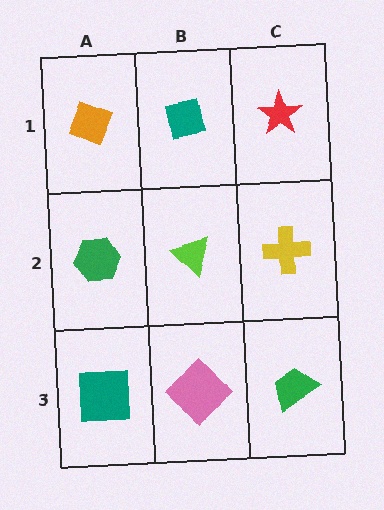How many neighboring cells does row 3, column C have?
2.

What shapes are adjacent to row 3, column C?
A yellow cross (row 2, column C), a pink diamond (row 3, column B).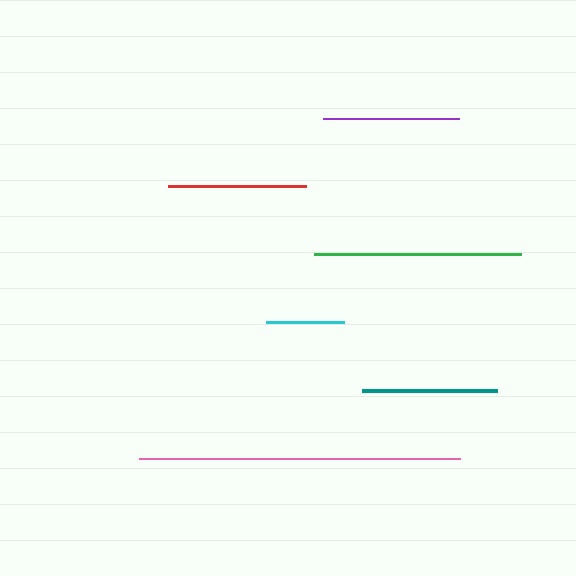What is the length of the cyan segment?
The cyan segment is approximately 78 pixels long.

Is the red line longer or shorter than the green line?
The green line is longer than the red line.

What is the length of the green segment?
The green segment is approximately 207 pixels long.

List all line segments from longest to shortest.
From longest to shortest: pink, green, red, purple, teal, cyan.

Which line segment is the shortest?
The cyan line is the shortest at approximately 78 pixels.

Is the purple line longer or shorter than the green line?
The green line is longer than the purple line.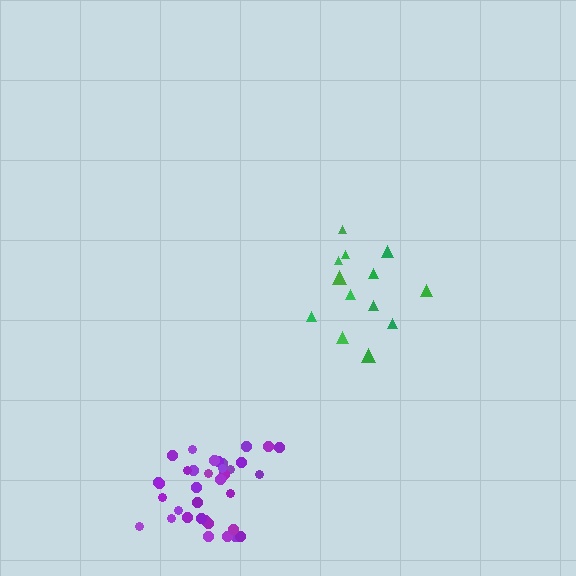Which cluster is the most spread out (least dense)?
Green.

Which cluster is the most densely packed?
Purple.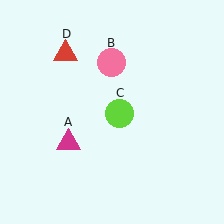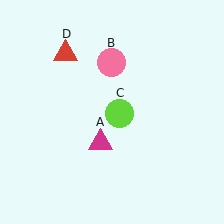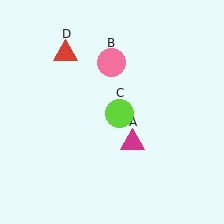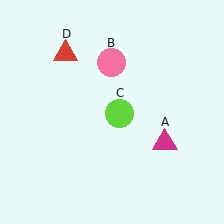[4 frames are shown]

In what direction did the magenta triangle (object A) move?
The magenta triangle (object A) moved right.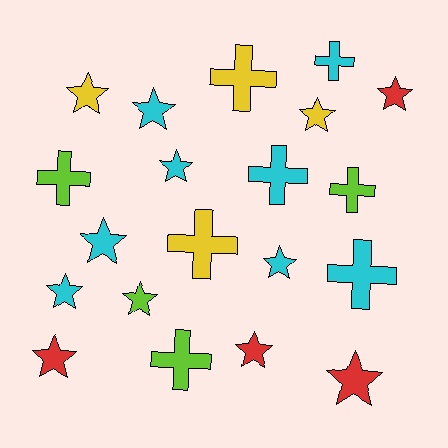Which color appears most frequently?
Cyan, with 8 objects.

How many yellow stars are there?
There are 2 yellow stars.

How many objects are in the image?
There are 20 objects.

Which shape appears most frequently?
Star, with 12 objects.